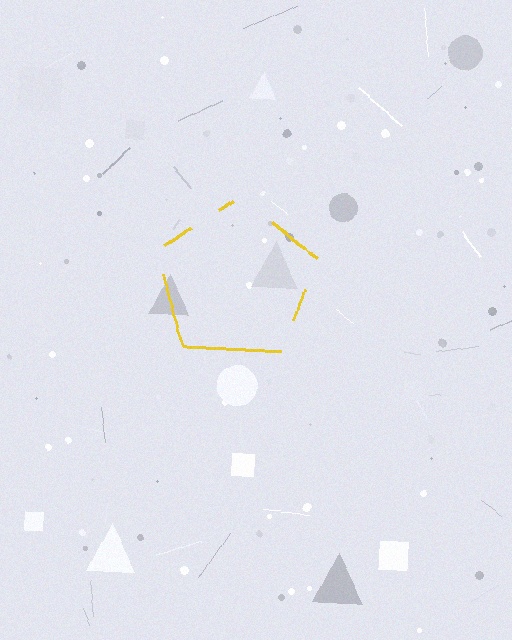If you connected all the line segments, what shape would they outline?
They would outline a pentagon.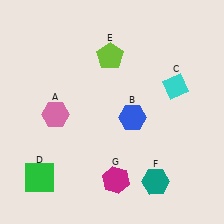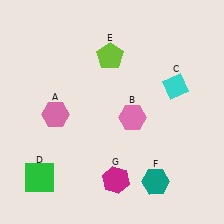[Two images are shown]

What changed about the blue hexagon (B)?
In Image 1, B is blue. In Image 2, it changed to pink.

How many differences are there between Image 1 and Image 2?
There is 1 difference between the two images.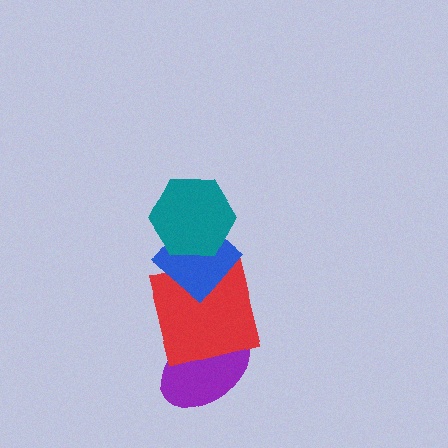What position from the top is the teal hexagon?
The teal hexagon is 1st from the top.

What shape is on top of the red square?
The blue diamond is on top of the red square.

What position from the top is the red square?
The red square is 3rd from the top.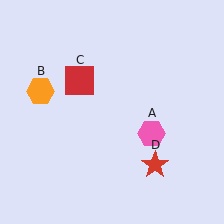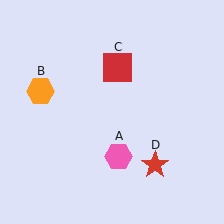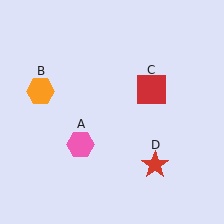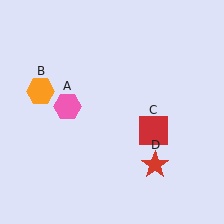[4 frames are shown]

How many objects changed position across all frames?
2 objects changed position: pink hexagon (object A), red square (object C).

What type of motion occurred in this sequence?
The pink hexagon (object A), red square (object C) rotated clockwise around the center of the scene.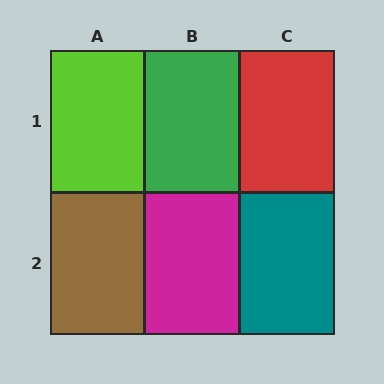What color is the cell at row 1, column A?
Lime.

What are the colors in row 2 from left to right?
Brown, magenta, teal.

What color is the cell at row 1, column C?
Red.